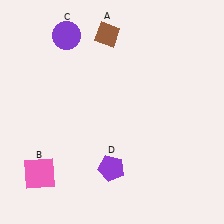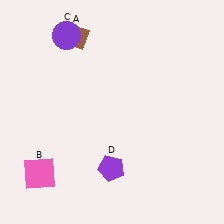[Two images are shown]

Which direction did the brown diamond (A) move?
The brown diamond (A) moved left.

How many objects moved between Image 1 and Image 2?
1 object moved between the two images.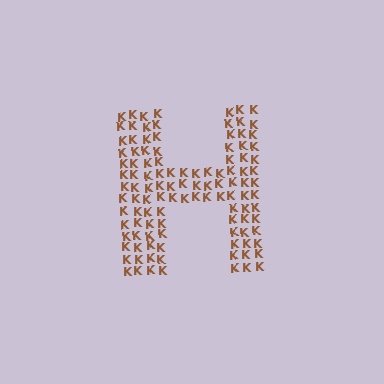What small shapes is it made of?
It is made of small letter K's.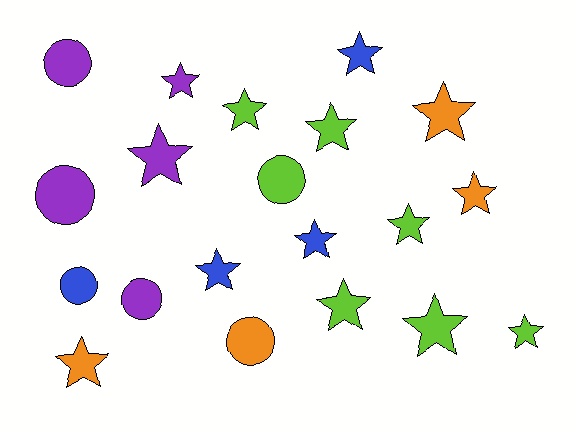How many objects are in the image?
There are 20 objects.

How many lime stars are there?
There are 6 lime stars.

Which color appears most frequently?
Lime, with 7 objects.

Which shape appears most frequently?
Star, with 14 objects.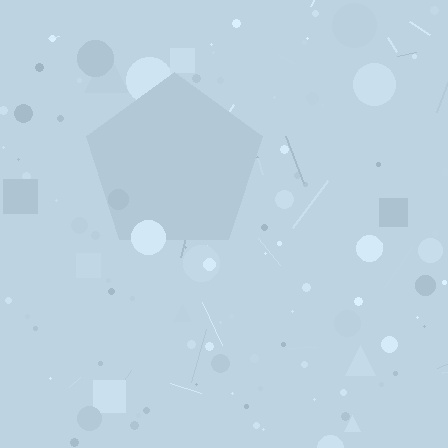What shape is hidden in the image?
A pentagon is hidden in the image.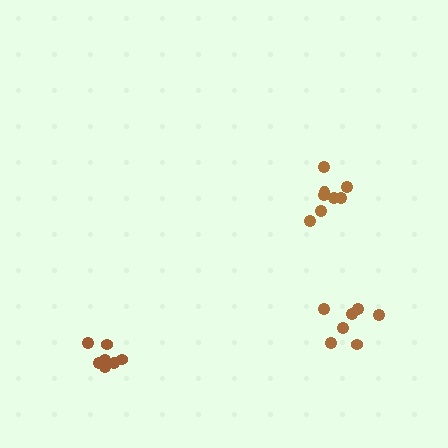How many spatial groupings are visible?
There are 3 spatial groupings.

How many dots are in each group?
Group 1: 7 dots, Group 2: 8 dots, Group 3: 7 dots (22 total).